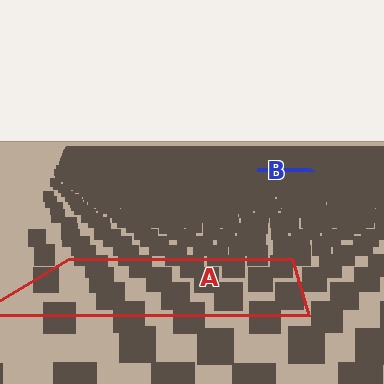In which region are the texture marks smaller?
The texture marks are smaller in region B, because it is farther away.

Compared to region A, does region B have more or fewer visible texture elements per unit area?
Region B has more texture elements per unit area — they are packed more densely because it is farther away.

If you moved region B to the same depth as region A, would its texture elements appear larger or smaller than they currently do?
They would appear larger. At a closer depth, the same texture elements are projected at a bigger on-screen size.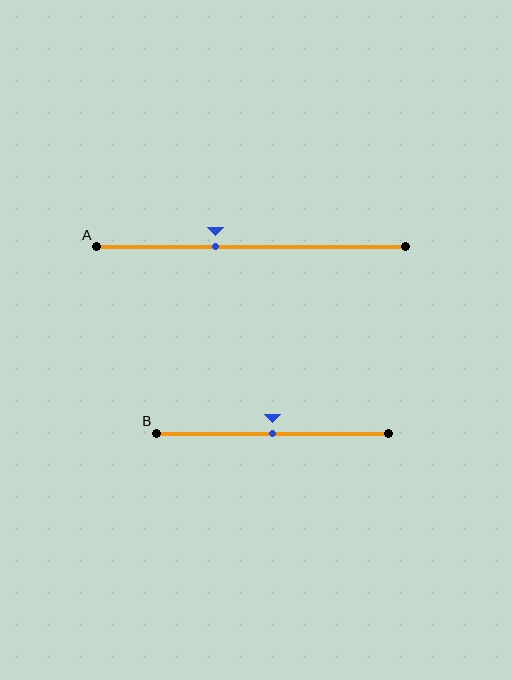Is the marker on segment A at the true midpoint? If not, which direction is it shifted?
No, the marker on segment A is shifted to the left by about 11% of the segment length.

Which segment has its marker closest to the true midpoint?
Segment B has its marker closest to the true midpoint.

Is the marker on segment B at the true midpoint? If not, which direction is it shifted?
Yes, the marker on segment B is at the true midpoint.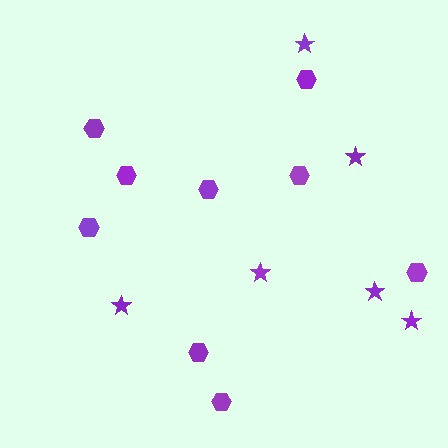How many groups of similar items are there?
There are 2 groups: one group of hexagons (9) and one group of stars (6).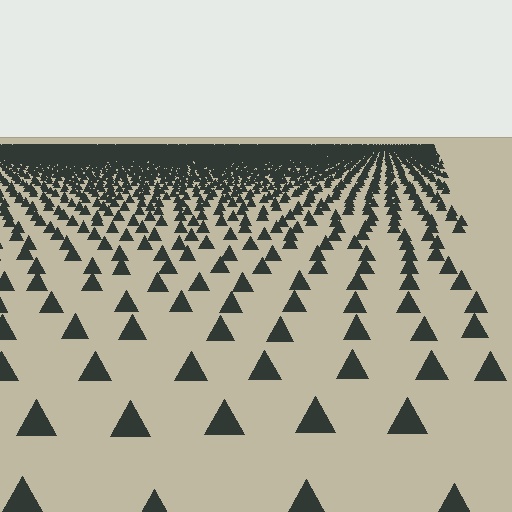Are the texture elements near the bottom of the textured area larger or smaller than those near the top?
Larger. Near the bottom, elements are closer to the viewer and appear at a bigger on-screen size.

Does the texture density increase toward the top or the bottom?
Density increases toward the top.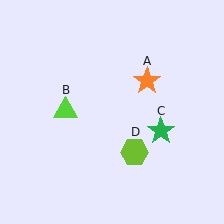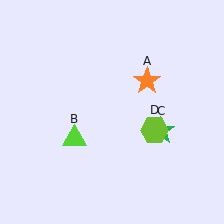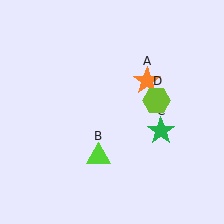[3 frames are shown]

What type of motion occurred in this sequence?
The lime triangle (object B), lime hexagon (object D) rotated counterclockwise around the center of the scene.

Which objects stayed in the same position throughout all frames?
Orange star (object A) and green star (object C) remained stationary.